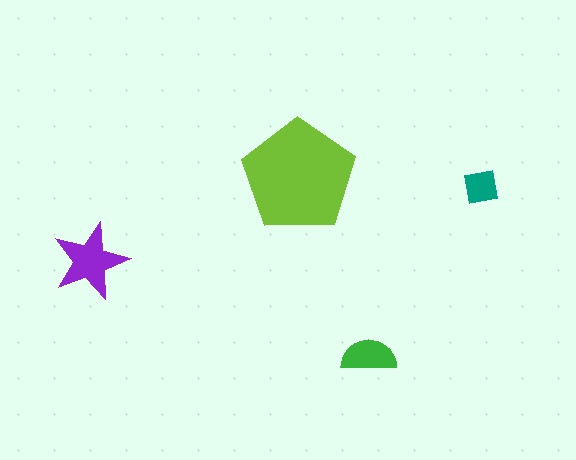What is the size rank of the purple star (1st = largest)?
2nd.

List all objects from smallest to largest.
The teal square, the green semicircle, the purple star, the lime pentagon.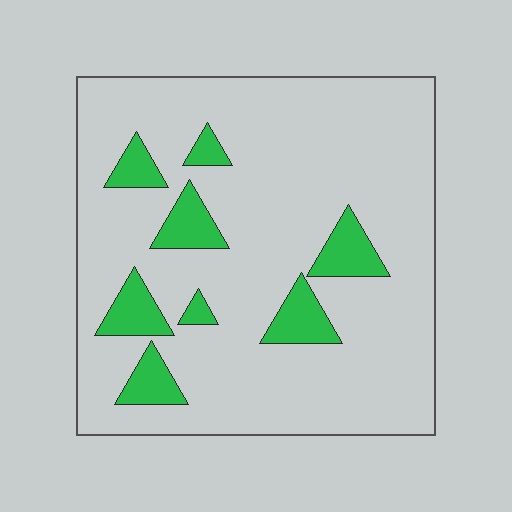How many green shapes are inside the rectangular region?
8.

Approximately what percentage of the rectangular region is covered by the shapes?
Approximately 15%.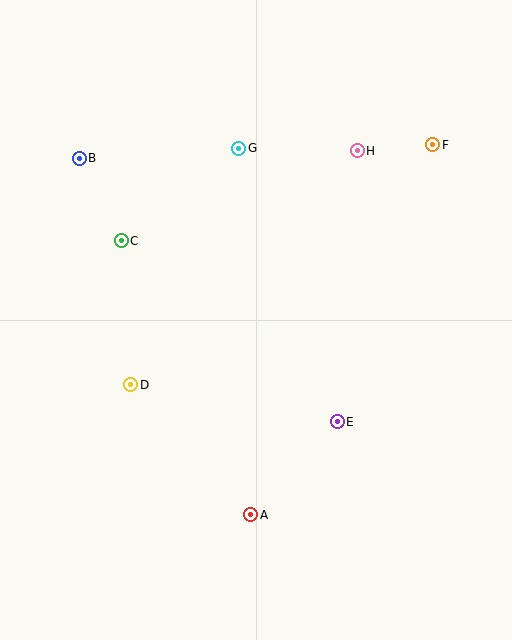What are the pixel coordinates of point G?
Point G is at (239, 148).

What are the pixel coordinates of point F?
Point F is at (433, 145).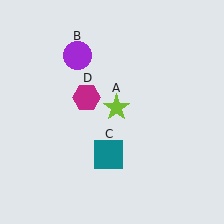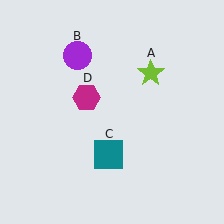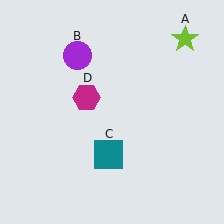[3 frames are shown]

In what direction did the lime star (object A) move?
The lime star (object A) moved up and to the right.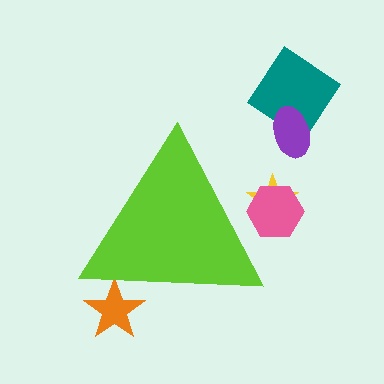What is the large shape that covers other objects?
A lime triangle.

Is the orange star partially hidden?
Yes, the orange star is partially hidden behind the lime triangle.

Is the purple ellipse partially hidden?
No, the purple ellipse is fully visible.